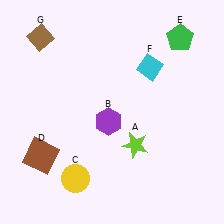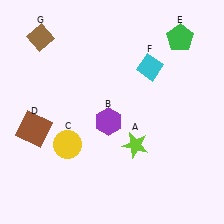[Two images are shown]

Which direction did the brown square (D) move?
The brown square (D) moved up.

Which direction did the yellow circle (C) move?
The yellow circle (C) moved up.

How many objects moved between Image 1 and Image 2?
2 objects moved between the two images.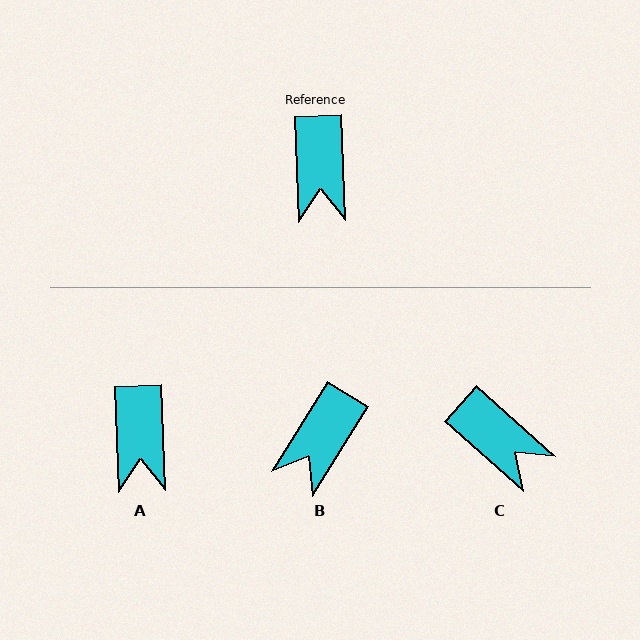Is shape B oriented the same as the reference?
No, it is off by about 34 degrees.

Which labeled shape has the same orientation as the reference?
A.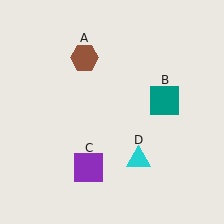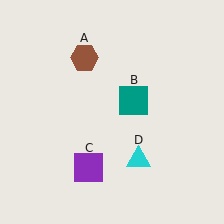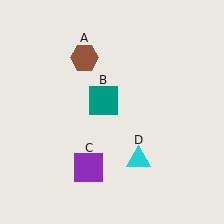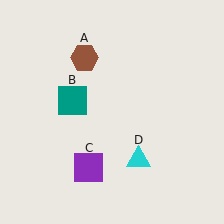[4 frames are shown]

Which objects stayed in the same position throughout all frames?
Brown hexagon (object A) and purple square (object C) and cyan triangle (object D) remained stationary.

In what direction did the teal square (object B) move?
The teal square (object B) moved left.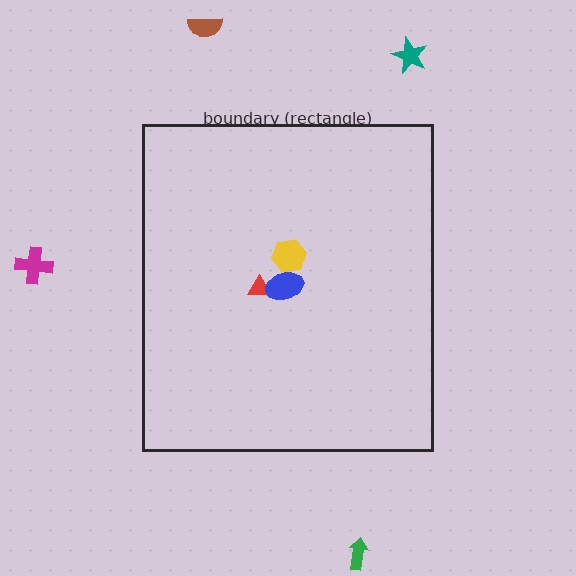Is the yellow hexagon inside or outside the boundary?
Inside.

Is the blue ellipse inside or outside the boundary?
Inside.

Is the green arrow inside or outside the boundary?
Outside.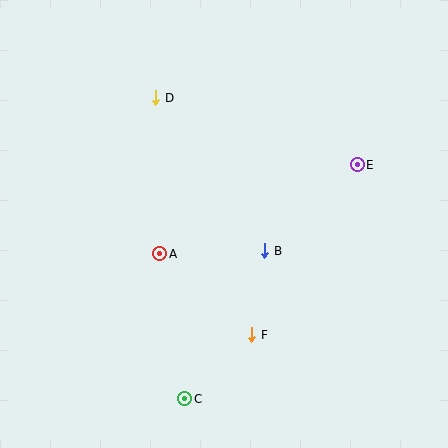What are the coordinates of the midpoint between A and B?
The midpoint between A and B is at (212, 252).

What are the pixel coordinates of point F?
Point F is at (252, 335).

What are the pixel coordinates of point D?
Point D is at (156, 98).